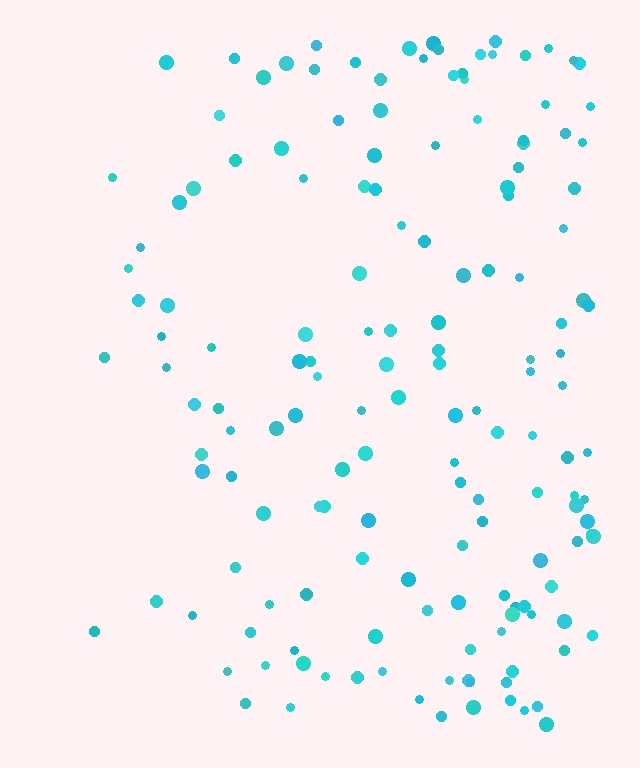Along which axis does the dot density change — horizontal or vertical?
Horizontal.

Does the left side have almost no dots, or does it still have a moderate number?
Still a moderate number, just noticeably fewer than the right.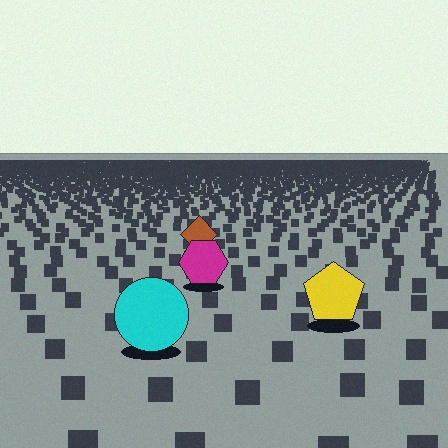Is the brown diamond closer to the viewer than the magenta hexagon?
No. The magenta hexagon is closer — you can tell from the texture gradient: the ground texture is coarser near it.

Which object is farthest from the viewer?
The brown diamond is farthest from the viewer. It appears smaller and the ground texture around it is denser.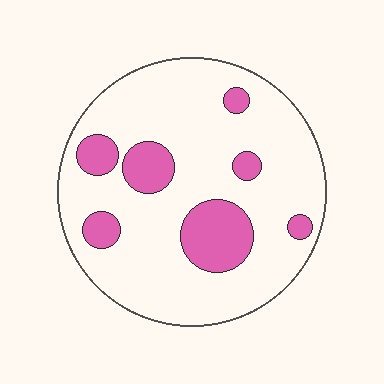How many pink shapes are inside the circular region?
7.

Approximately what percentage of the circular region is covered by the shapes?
Approximately 20%.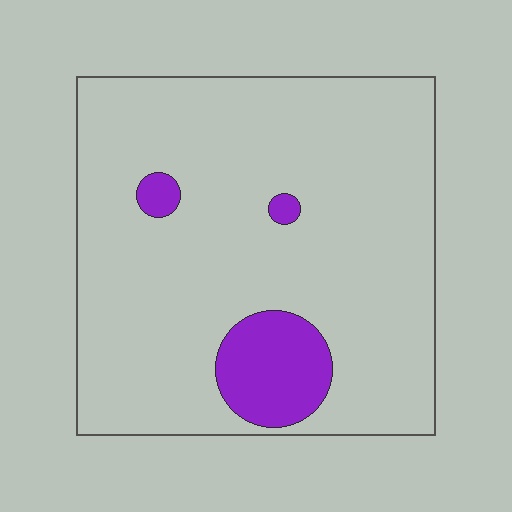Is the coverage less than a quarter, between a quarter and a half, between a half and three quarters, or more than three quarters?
Less than a quarter.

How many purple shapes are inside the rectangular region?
3.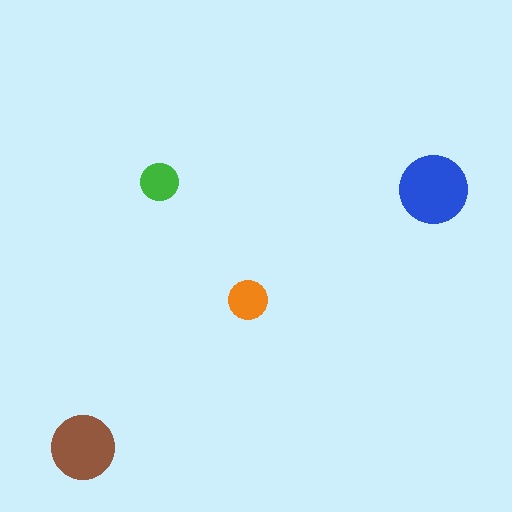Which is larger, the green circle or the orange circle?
The orange one.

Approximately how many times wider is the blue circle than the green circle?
About 2 times wider.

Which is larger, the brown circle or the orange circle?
The brown one.